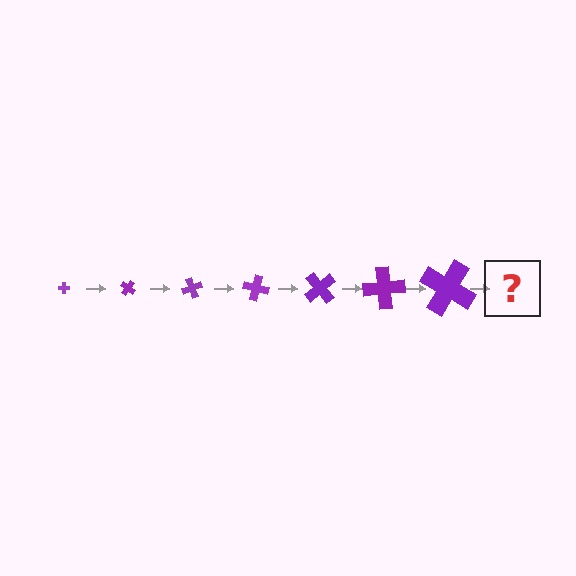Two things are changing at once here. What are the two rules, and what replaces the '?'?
The two rules are that the cross grows larger each step and it rotates 35 degrees each step. The '?' should be a cross, larger than the previous one and rotated 245 degrees from the start.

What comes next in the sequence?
The next element should be a cross, larger than the previous one and rotated 245 degrees from the start.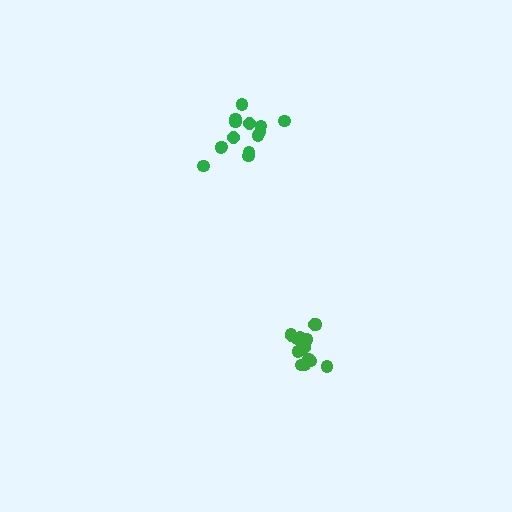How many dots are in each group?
Group 1: 14 dots, Group 2: 15 dots (29 total).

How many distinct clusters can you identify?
There are 2 distinct clusters.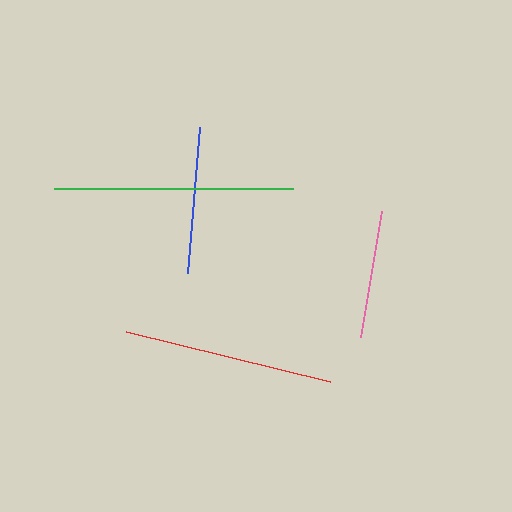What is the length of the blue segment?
The blue segment is approximately 146 pixels long.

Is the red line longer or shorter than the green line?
The green line is longer than the red line.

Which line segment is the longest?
The green line is the longest at approximately 239 pixels.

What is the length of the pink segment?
The pink segment is approximately 128 pixels long.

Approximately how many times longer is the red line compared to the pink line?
The red line is approximately 1.6 times the length of the pink line.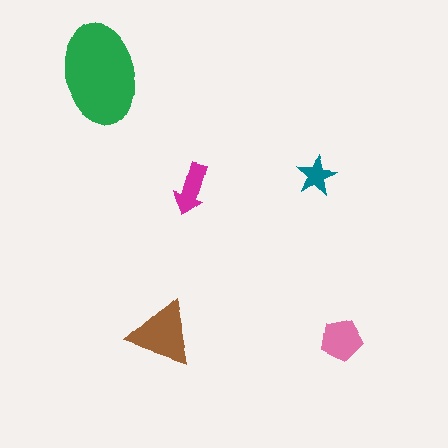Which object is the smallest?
The teal star.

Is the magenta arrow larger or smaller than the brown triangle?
Smaller.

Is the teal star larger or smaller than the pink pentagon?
Smaller.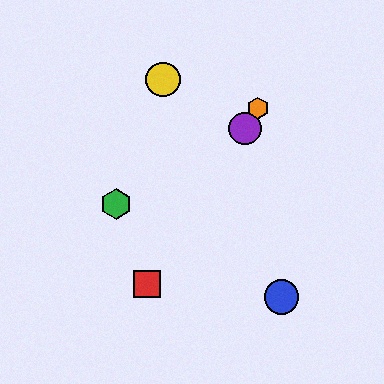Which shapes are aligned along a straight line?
The red square, the purple circle, the orange hexagon are aligned along a straight line.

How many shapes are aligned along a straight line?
3 shapes (the red square, the purple circle, the orange hexagon) are aligned along a straight line.